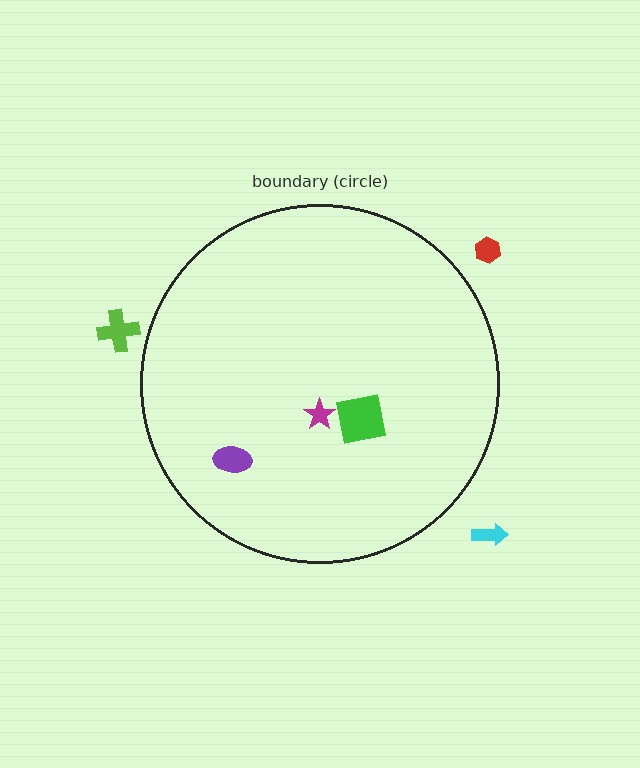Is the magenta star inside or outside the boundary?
Inside.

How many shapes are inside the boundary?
3 inside, 3 outside.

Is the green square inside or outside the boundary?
Inside.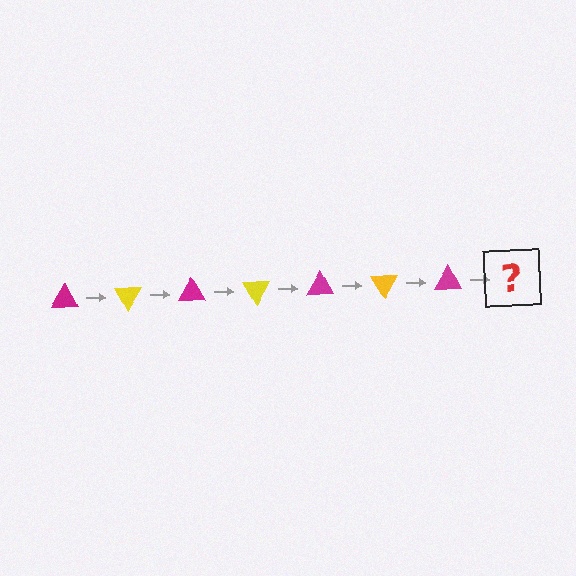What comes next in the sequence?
The next element should be a yellow triangle, rotated 420 degrees from the start.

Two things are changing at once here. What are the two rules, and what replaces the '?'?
The two rules are that it rotates 60 degrees each step and the color cycles through magenta and yellow. The '?' should be a yellow triangle, rotated 420 degrees from the start.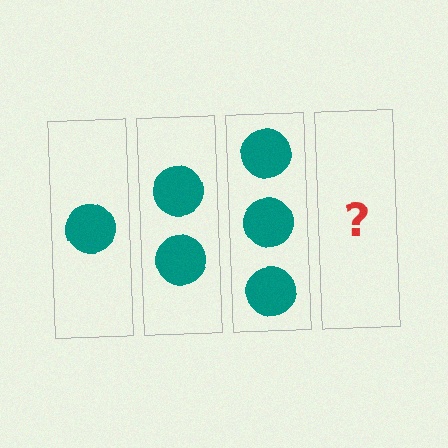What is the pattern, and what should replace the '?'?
The pattern is that each step adds one more circle. The '?' should be 4 circles.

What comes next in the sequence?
The next element should be 4 circles.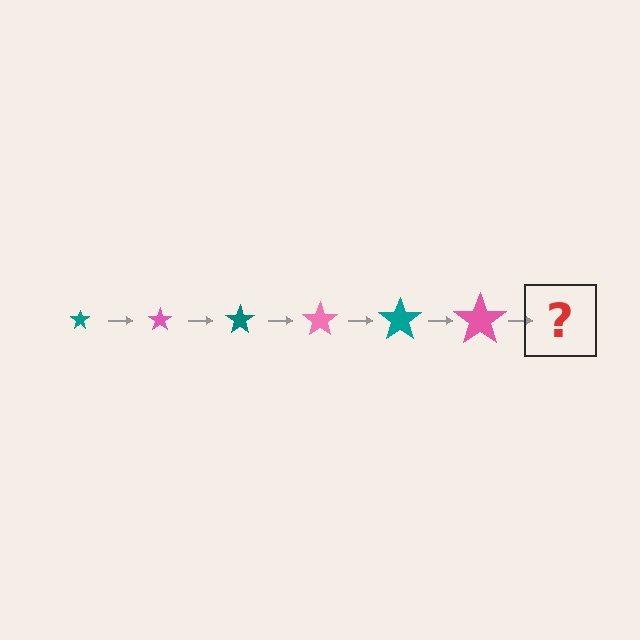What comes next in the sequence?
The next element should be a teal star, larger than the previous one.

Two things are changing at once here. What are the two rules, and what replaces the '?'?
The two rules are that the star grows larger each step and the color cycles through teal and pink. The '?' should be a teal star, larger than the previous one.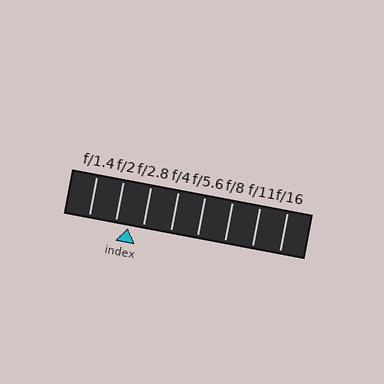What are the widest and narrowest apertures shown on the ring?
The widest aperture shown is f/1.4 and the narrowest is f/16.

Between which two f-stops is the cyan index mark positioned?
The index mark is between f/2 and f/2.8.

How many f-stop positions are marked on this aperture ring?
There are 8 f-stop positions marked.